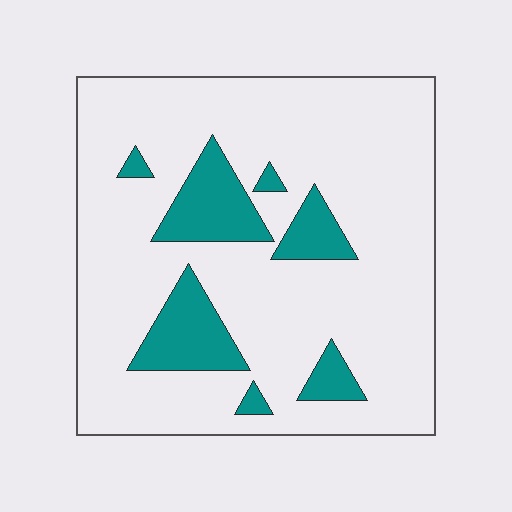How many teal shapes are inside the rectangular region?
7.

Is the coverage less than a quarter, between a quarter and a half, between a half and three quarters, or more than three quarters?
Less than a quarter.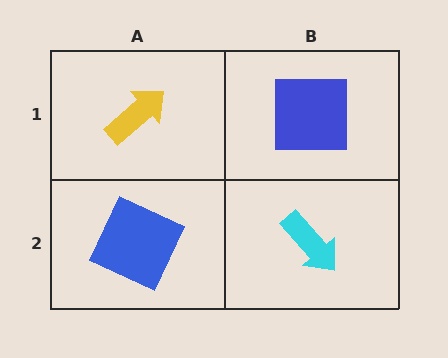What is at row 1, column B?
A blue square.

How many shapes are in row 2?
2 shapes.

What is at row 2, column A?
A blue square.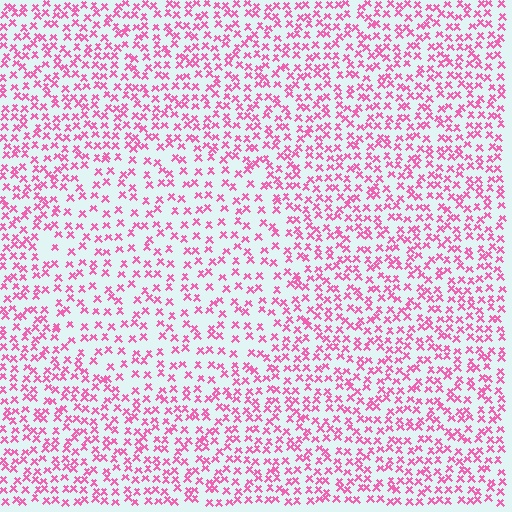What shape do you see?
I see a circle.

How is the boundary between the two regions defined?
The boundary is defined by a change in element density (approximately 1.6x ratio). All elements are the same color, size, and shape.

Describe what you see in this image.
The image contains small pink elements arranged at two different densities. A circle-shaped region is visible where the elements are less densely packed than the surrounding area.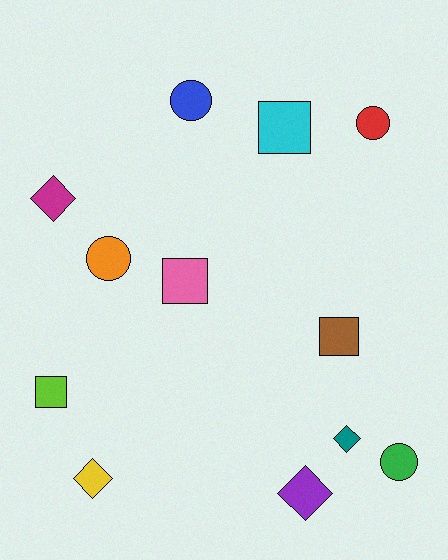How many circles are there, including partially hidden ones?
There are 4 circles.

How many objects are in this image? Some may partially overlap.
There are 12 objects.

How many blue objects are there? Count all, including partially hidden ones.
There is 1 blue object.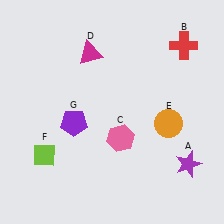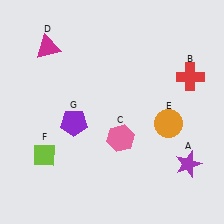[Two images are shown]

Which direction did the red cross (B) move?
The red cross (B) moved down.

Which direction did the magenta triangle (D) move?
The magenta triangle (D) moved left.